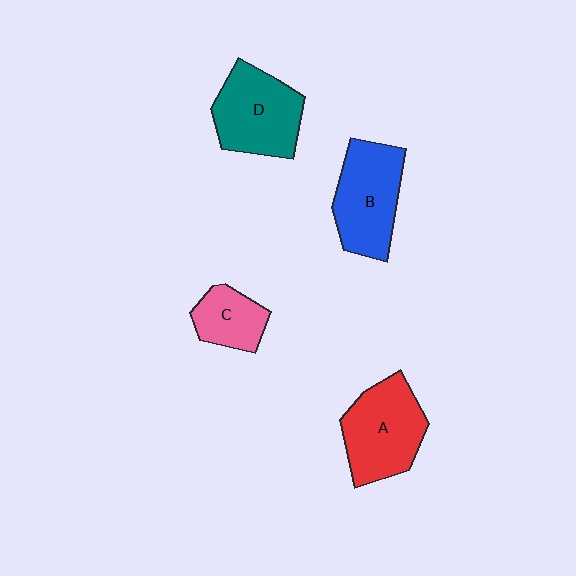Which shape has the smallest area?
Shape C (pink).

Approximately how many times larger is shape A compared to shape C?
Approximately 1.8 times.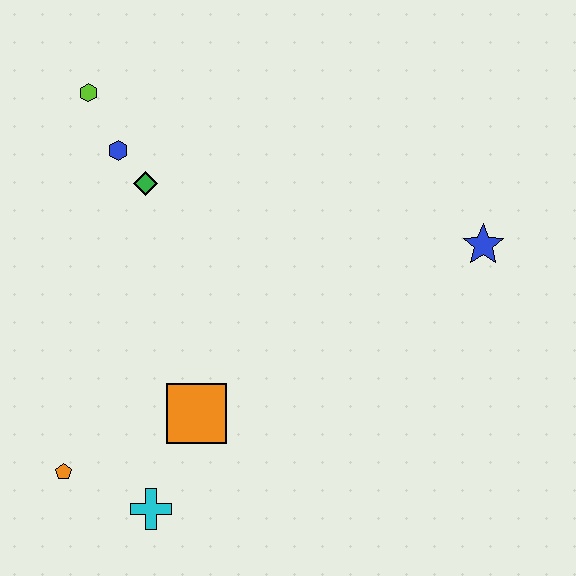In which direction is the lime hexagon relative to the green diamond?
The lime hexagon is above the green diamond.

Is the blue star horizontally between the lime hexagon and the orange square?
No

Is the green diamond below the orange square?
No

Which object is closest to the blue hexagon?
The green diamond is closest to the blue hexagon.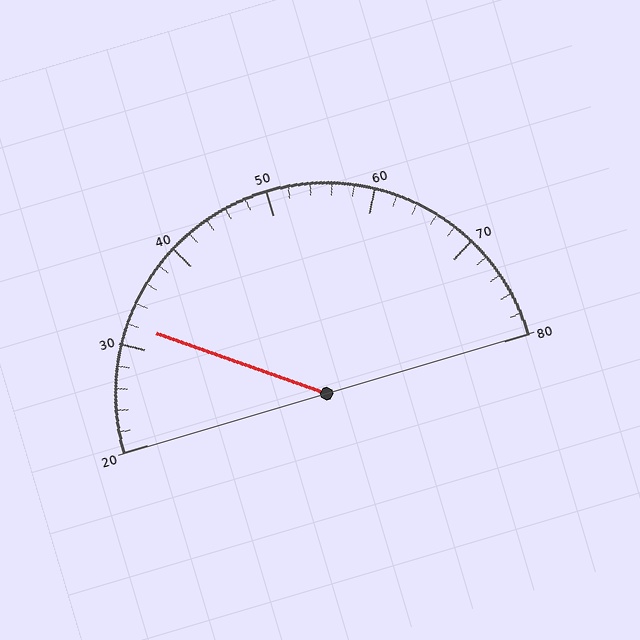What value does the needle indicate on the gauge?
The needle indicates approximately 32.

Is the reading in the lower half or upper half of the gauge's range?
The reading is in the lower half of the range (20 to 80).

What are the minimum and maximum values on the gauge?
The gauge ranges from 20 to 80.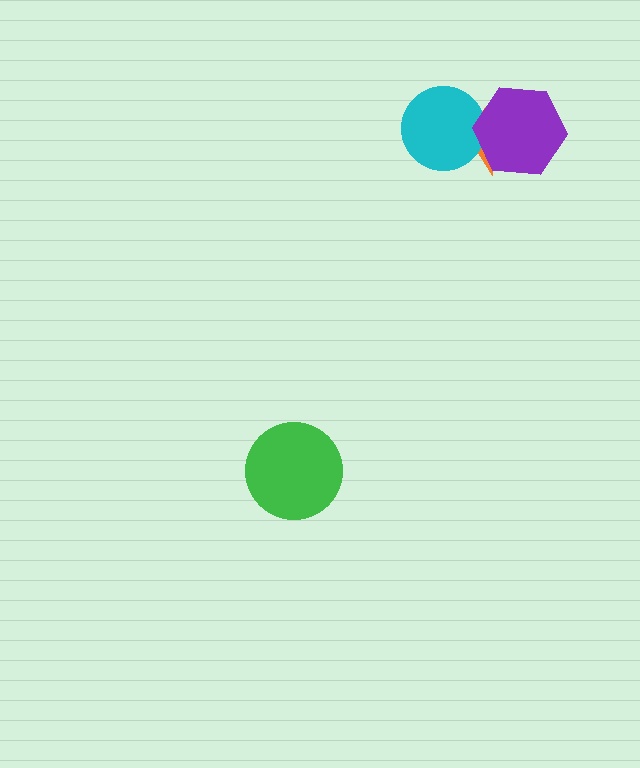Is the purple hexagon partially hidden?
No, no other shape covers it.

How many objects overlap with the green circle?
0 objects overlap with the green circle.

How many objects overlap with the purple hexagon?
2 objects overlap with the purple hexagon.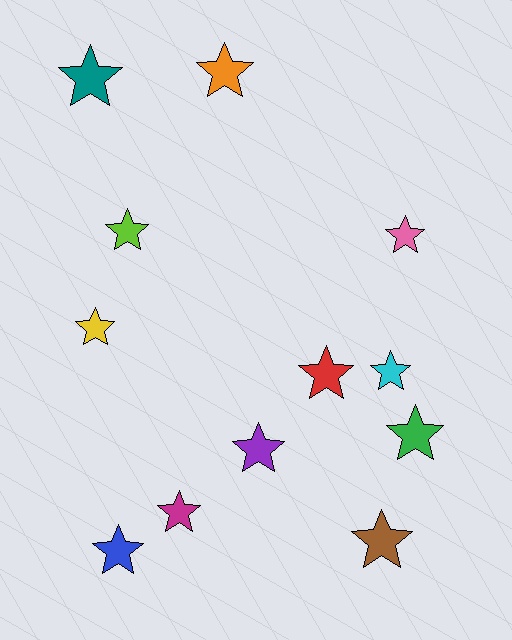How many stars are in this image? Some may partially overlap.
There are 12 stars.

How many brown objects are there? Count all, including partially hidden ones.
There is 1 brown object.